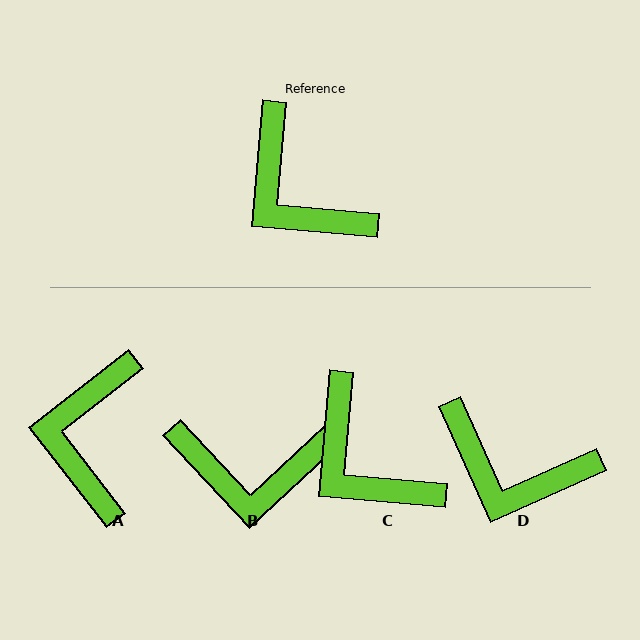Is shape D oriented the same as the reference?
No, it is off by about 29 degrees.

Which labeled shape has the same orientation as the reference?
C.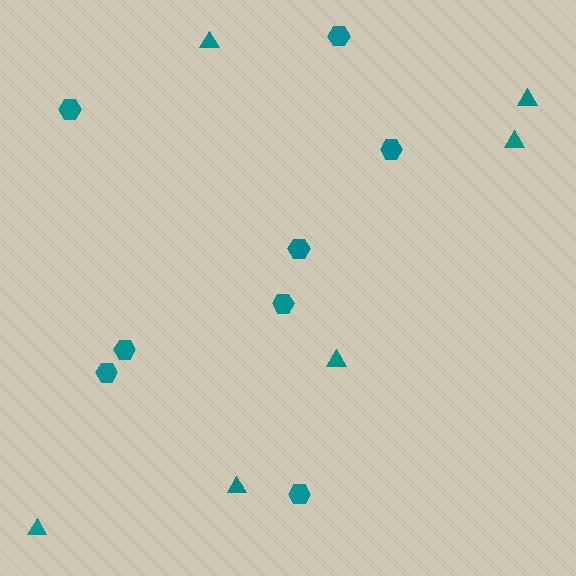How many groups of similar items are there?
There are 2 groups: one group of triangles (6) and one group of hexagons (8).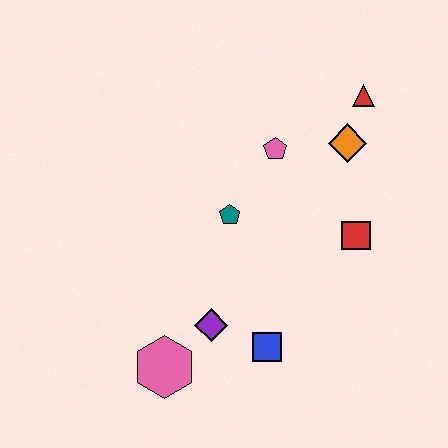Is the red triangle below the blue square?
No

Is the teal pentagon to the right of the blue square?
No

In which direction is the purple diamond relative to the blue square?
The purple diamond is to the left of the blue square.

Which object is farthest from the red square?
The pink hexagon is farthest from the red square.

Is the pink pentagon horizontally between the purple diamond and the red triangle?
Yes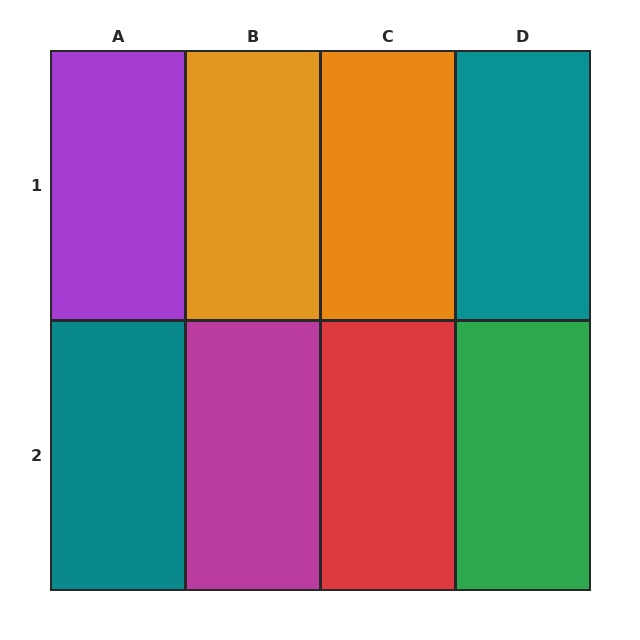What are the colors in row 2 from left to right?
Teal, magenta, red, green.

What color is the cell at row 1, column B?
Orange.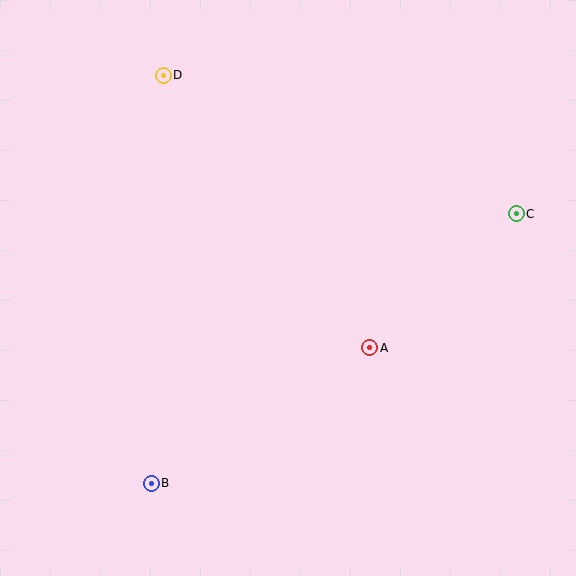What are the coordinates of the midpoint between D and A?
The midpoint between D and A is at (266, 211).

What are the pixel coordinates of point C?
Point C is at (516, 214).